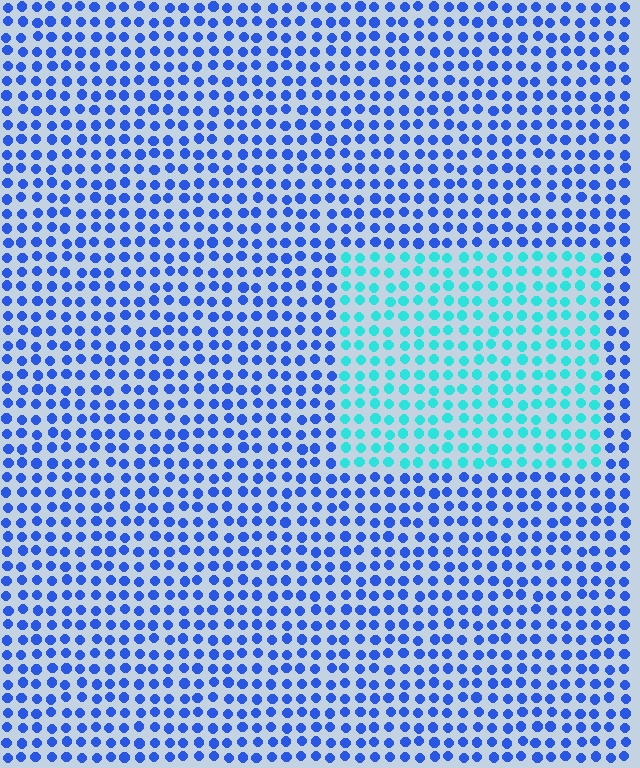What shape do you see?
I see a rectangle.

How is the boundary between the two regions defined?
The boundary is defined purely by a slight shift in hue (about 48 degrees). Spacing, size, and orientation are identical on both sides.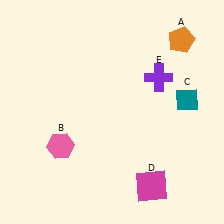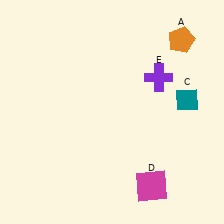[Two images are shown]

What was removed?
The pink hexagon (B) was removed in Image 2.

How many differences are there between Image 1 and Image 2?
There is 1 difference between the two images.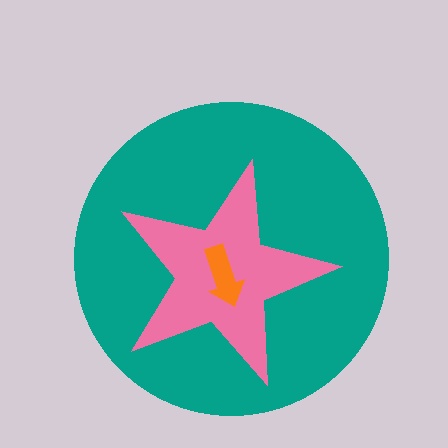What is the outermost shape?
The teal circle.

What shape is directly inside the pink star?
The orange arrow.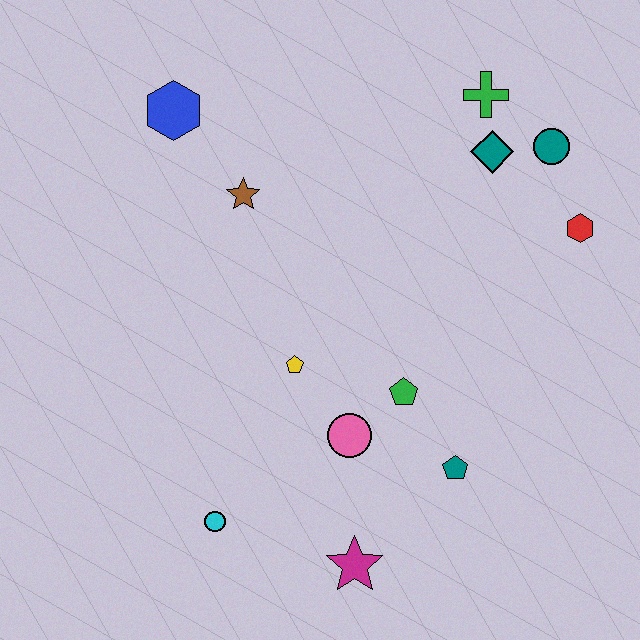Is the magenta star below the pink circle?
Yes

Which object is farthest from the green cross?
The cyan circle is farthest from the green cross.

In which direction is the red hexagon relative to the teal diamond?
The red hexagon is to the right of the teal diamond.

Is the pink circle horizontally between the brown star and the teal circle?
Yes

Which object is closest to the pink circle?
The green pentagon is closest to the pink circle.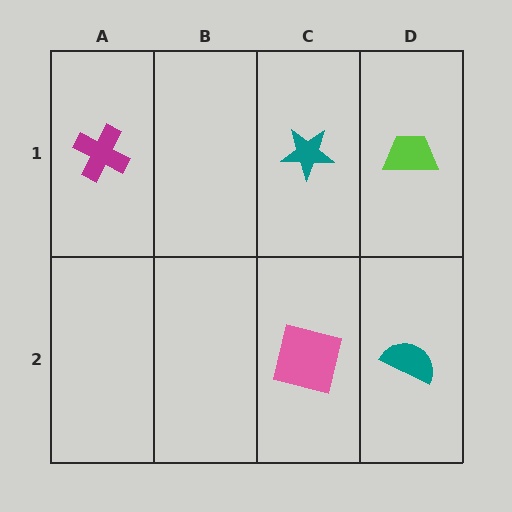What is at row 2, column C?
A pink square.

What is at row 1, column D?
A lime trapezoid.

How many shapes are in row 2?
2 shapes.